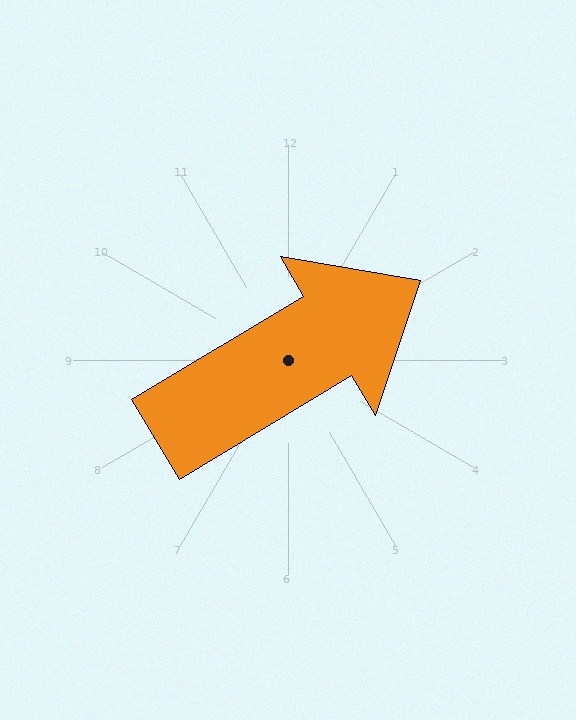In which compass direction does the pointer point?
Northeast.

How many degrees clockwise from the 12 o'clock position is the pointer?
Approximately 59 degrees.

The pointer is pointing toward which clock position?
Roughly 2 o'clock.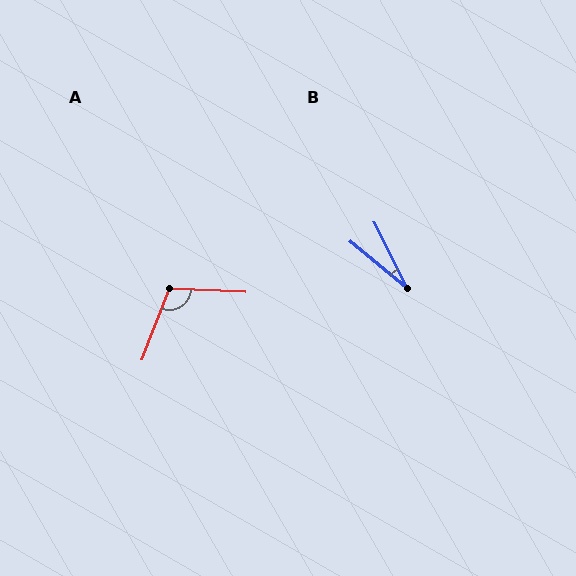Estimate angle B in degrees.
Approximately 24 degrees.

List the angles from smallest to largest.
B (24°), A (108°).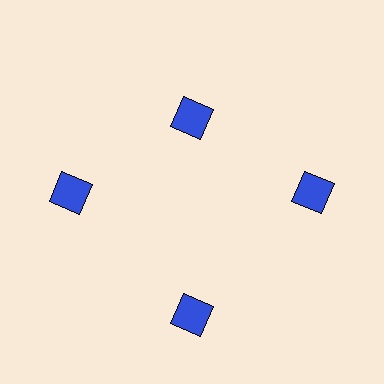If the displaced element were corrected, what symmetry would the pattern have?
It would have 4-fold rotational symmetry — the pattern would map onto itself every 90 degrees.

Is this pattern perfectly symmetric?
No. The 4 blue squares are arranged in a ring, but one element near the 12 o'clock position is pulled inward toward the center, breaking the 4-fold rotational symmetry.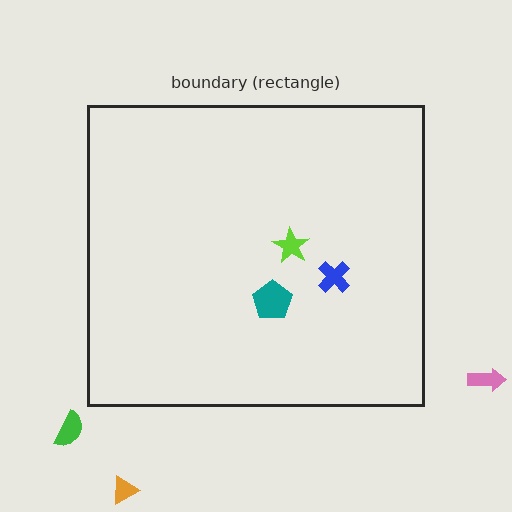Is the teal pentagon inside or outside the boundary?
Inside.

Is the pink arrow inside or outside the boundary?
Outside.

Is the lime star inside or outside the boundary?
Inside.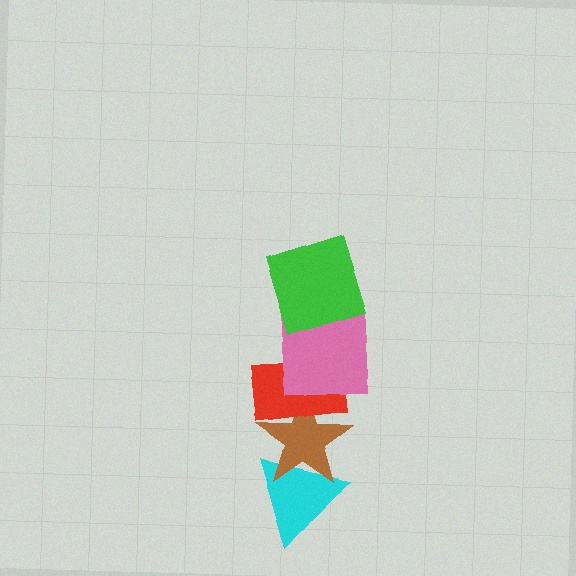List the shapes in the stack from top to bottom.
From top to bottom: the green square, the pink square, the red rectangle, the brown star, the cyan triangle.